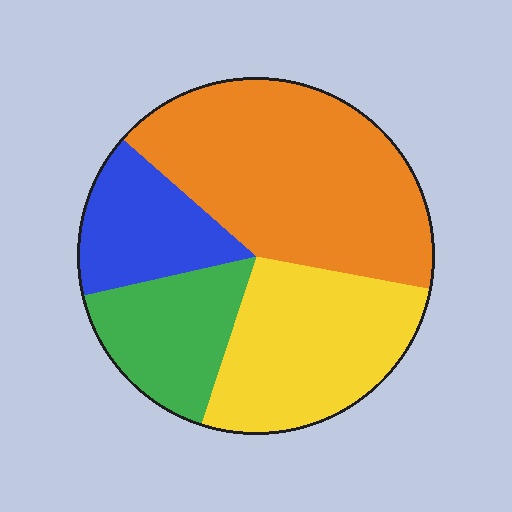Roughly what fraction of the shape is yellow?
Yellow covers about 25% of the shape.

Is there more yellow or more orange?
Orange.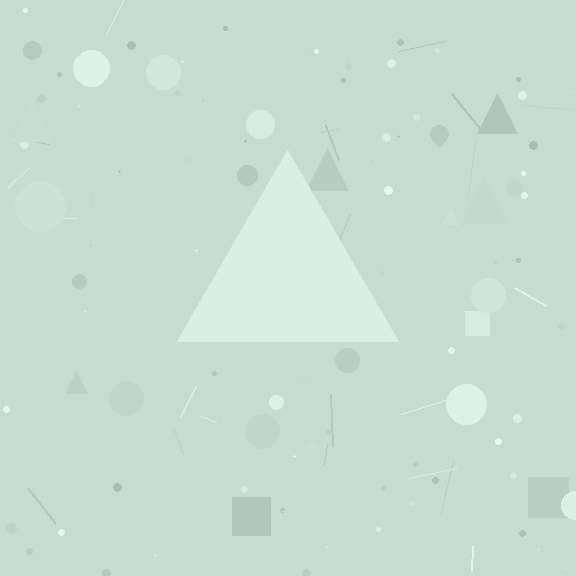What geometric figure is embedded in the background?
A triangle is embedded in the background.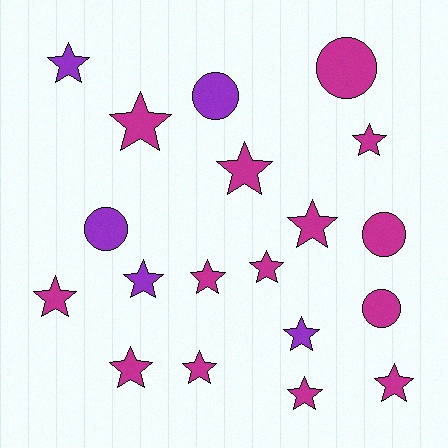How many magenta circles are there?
There are 3 magenta circles.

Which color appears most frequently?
Magenta, with 14 objects.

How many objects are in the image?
There are 19 objects.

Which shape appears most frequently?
Star, with 14 objects.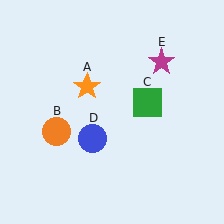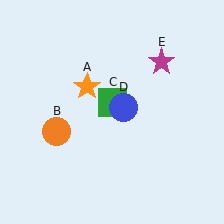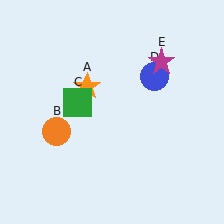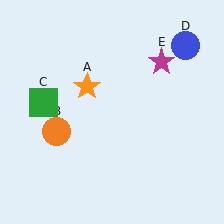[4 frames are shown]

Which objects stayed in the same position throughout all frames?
Orange star (object A) and orange circle (object B) and magenta star (object E) remained stationary.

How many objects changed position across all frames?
2 objects changed position: green square (object C), blue circle (object D).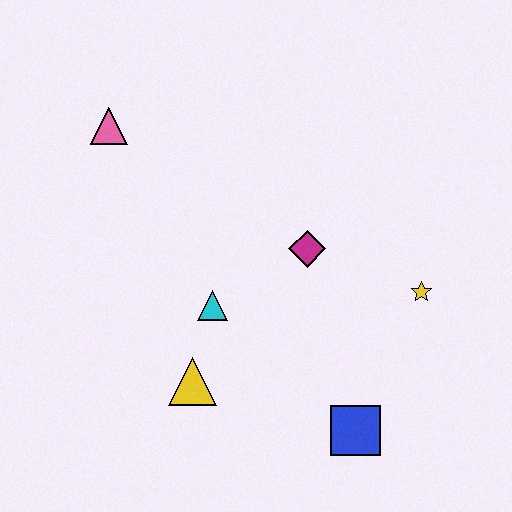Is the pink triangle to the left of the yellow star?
Yes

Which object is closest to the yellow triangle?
The cyan triangle is closest to the yellow triangle.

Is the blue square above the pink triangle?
No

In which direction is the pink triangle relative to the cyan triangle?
The pink triangle is above the cyan triangle.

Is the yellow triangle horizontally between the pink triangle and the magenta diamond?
Yes